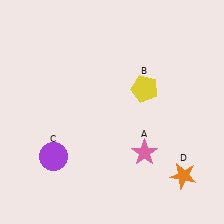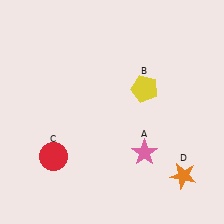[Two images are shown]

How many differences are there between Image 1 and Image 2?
There is 1 difference between the two images.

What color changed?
The circle (C) changed from purple in Image 1 to red in Image 2.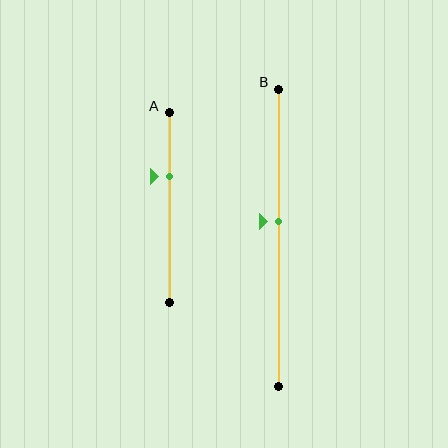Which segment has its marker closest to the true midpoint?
Segment B has its marker closest to the true midpoint.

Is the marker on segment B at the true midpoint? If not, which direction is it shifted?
No, the marker on segment B is shifted upward by about 6% of the segment length.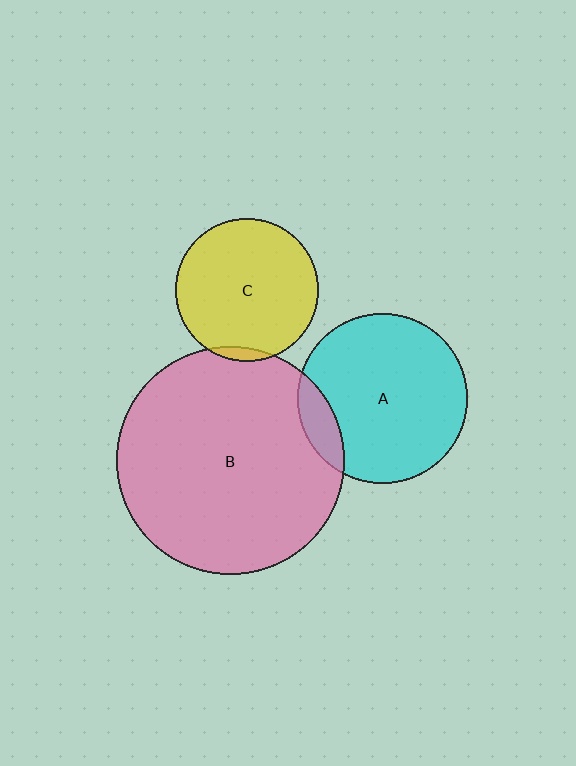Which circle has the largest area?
Circle B (pink).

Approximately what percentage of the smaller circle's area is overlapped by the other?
Approximately 10%.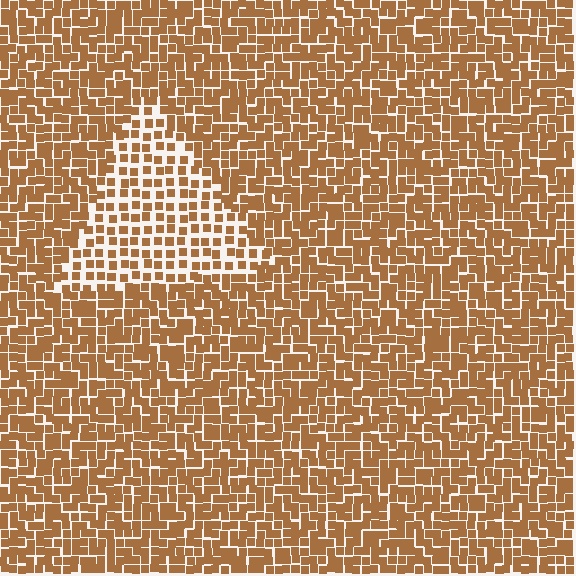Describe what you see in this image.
The image contains small brown elements arranged at two different densities. A triangle-shaped region is visible where the elements are less densely packed than the surrounding area.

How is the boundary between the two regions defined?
The boundary is defined by a change in element density (approximately 1.8x ratio). All elements are the same color, size, and shape.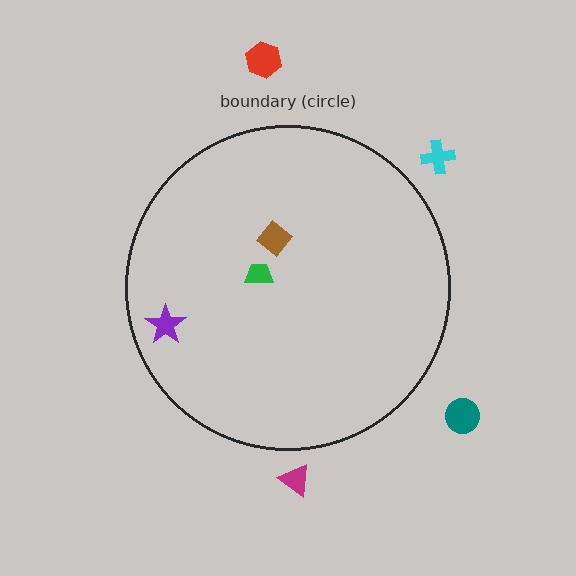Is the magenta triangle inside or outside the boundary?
Outside.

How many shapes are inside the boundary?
3 inside, 4 outside.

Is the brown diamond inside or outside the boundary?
Inside.